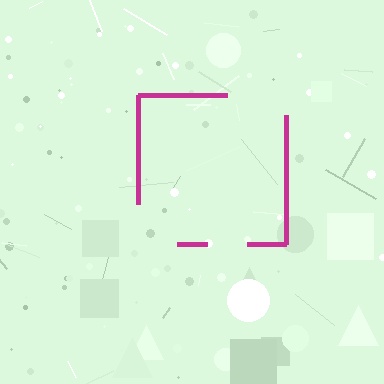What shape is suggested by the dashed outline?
The dashed outline suggests a square.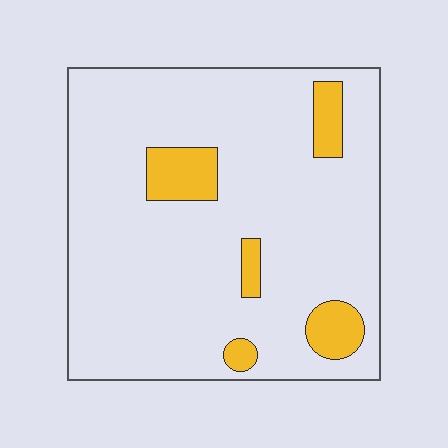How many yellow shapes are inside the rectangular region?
5.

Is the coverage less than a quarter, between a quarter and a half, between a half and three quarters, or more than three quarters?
Less than a quarter.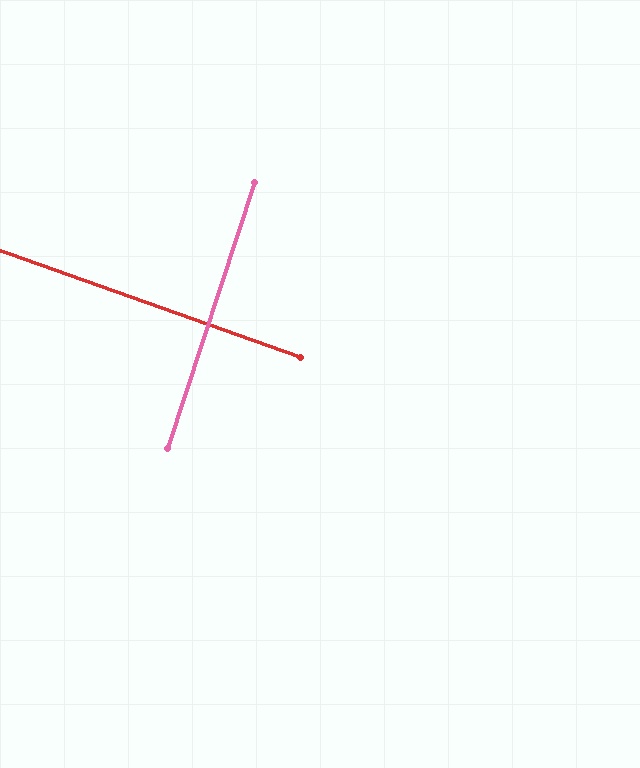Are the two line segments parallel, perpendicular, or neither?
Perpendicular — they meet at approximately 89°.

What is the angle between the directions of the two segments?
Approximately 89 degrees.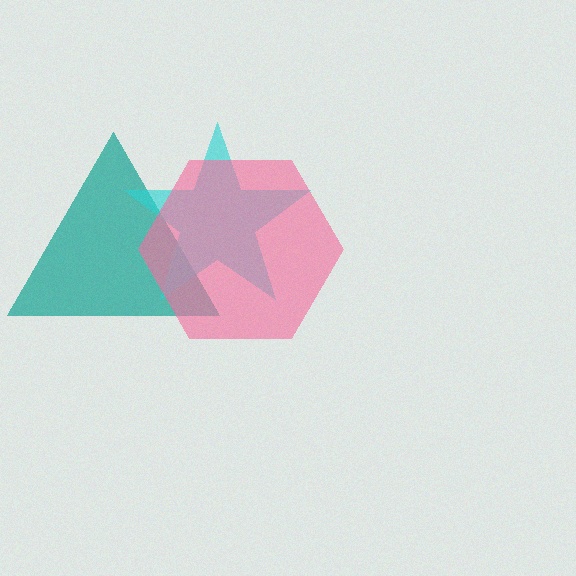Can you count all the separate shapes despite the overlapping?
Yes, there are 3 separate shapes.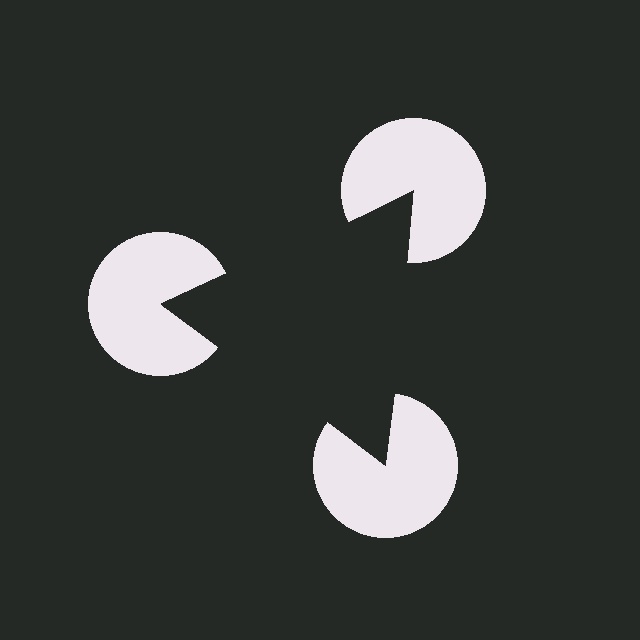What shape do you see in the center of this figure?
An illusory triangle — its edges are inferred from the aligned wedge cuts in the pac-man discs, not physically drawn.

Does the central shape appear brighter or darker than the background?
It typically appears slightly darker than the background, even though no actual brightness change is drawn.